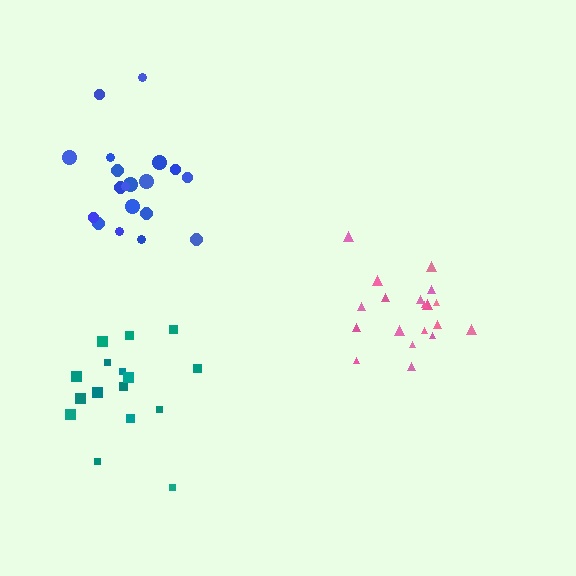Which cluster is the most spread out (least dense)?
Blue.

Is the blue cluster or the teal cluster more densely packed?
Teal.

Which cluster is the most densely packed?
Pink.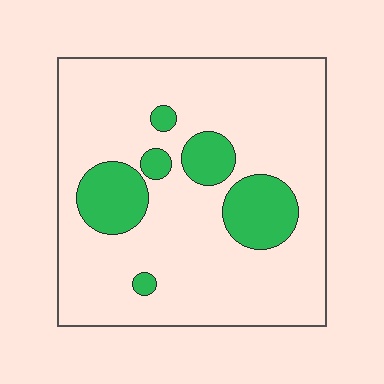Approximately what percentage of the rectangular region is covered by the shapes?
Approximately 20%.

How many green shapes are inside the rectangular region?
6.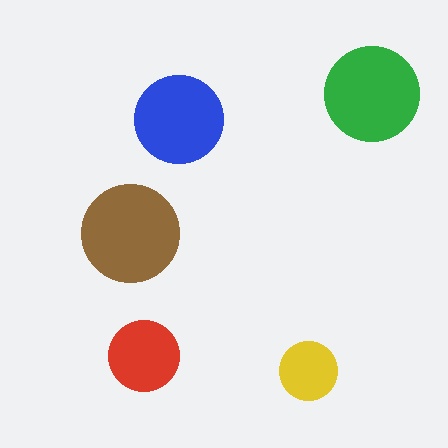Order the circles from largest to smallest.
the brown one, the green one, the blue one, the red one, the yellow one.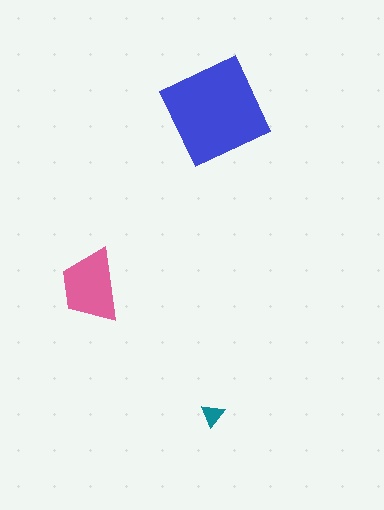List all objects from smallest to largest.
The teal triangle, the pink trapezoid, the blue diamond.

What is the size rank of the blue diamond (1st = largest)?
1st.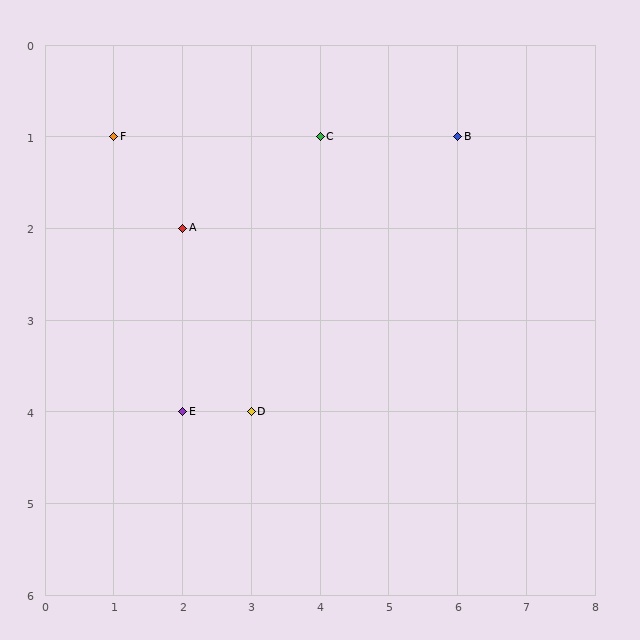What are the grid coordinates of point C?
Point C is at grid coordinates (4, 1).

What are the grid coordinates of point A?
Point A is at grid coordinates (2, 2).